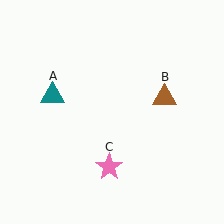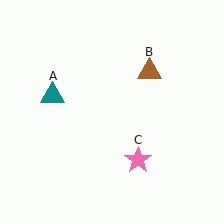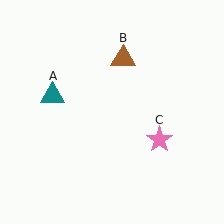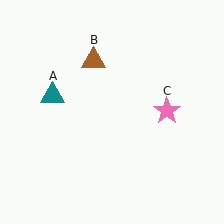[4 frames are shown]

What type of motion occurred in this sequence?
The brown triangle (object B), pink star (object C) rotated counterclockwise around the center of the scene.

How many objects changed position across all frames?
2 objects changed position: brown triangle (object B), pink star (object C).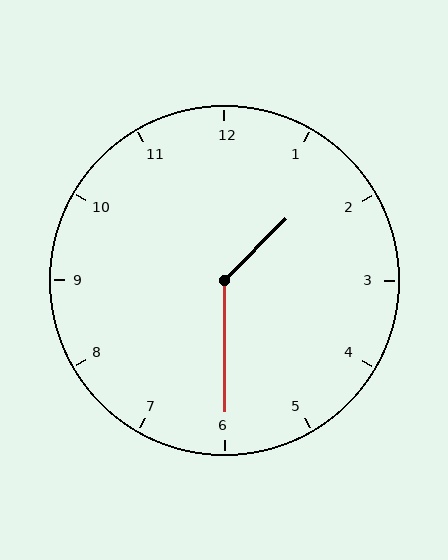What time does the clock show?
1:30.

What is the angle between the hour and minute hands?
Approximately 135 degrees.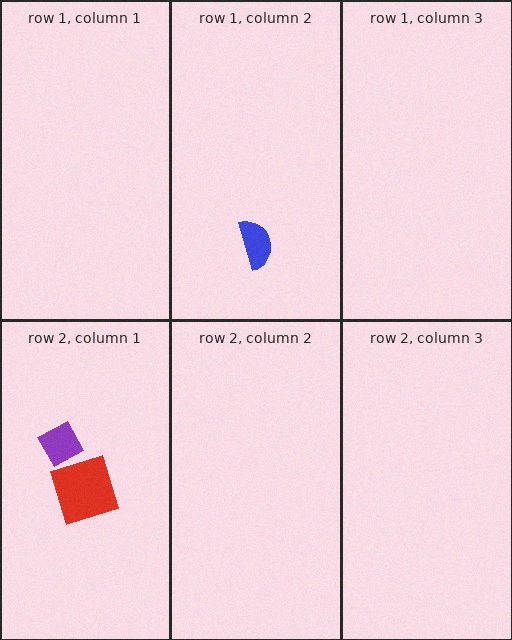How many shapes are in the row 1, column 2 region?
1.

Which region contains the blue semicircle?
The row 1, column 2 region.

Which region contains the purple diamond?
The row 2, column 1 region.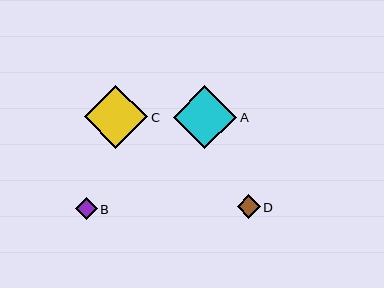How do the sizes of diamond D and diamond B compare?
Diamond D and diamond B are approximately the same size.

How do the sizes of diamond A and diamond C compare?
Diamond A and diamond C are approximately the same size.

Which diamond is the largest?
Diamond A is the largest with a size of approximately 64 pixels.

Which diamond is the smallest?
Diamond B is the smallest with a size of approximately 22 pixels.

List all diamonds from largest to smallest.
From largest to smallest: A, C, D, B.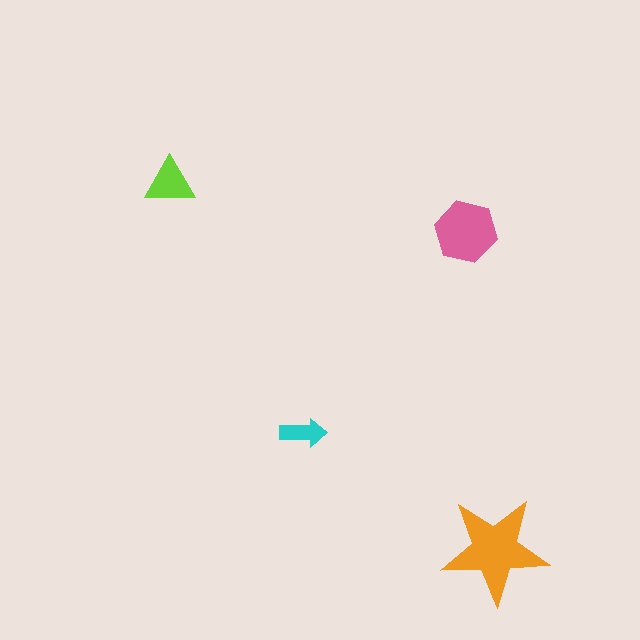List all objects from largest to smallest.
The orange star, the pink hexagon, the lime triangle, the cyan arrow.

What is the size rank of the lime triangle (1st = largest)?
3rd.